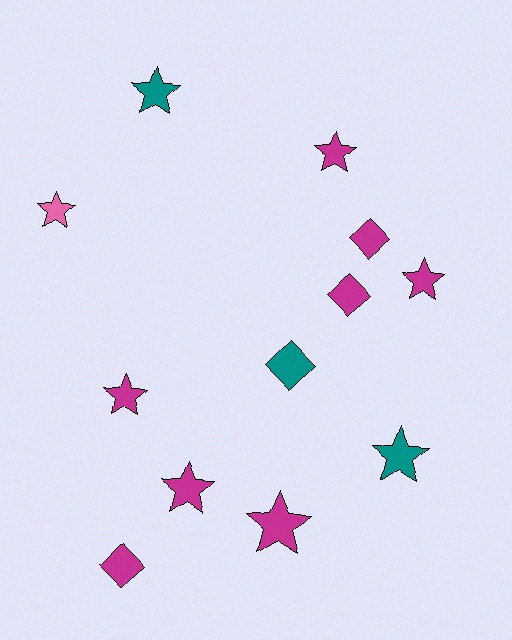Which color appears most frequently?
Magenta, with 8 objects.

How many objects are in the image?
There are 12 objects.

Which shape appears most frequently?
Star, with 8 objects.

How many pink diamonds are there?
There are no pink diamonds.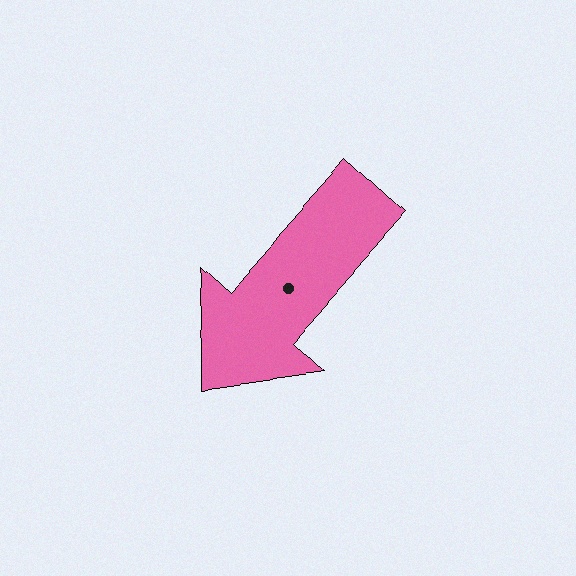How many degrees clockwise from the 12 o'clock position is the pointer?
Approximately 222 degrees.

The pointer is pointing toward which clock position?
Roughly 7 o'clock.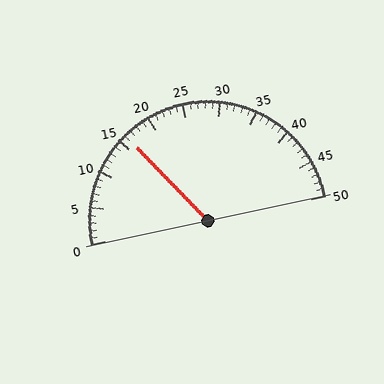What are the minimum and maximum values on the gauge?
The gauge ranges from 0 to 50.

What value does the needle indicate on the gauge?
The needle indicates approximately 16.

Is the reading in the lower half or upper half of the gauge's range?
The reading is in the lower half of the range (0 to 50).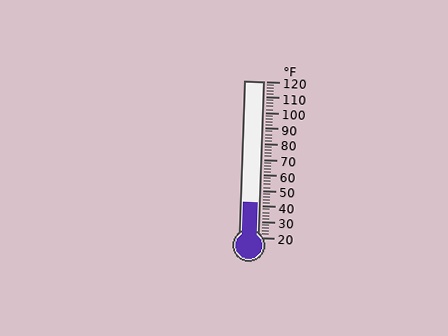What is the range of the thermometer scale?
The thermometer scale ranges from 20°F to 120°F.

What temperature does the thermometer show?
The thermometer shows approximately 42°F.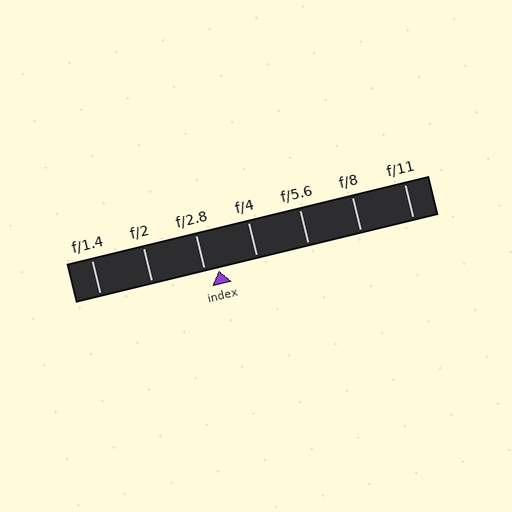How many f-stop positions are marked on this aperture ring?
There are 7 f-stop positions marked.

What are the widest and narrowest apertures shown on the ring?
The widest aperture shown is f/1.4 and the narrowest is f/11.